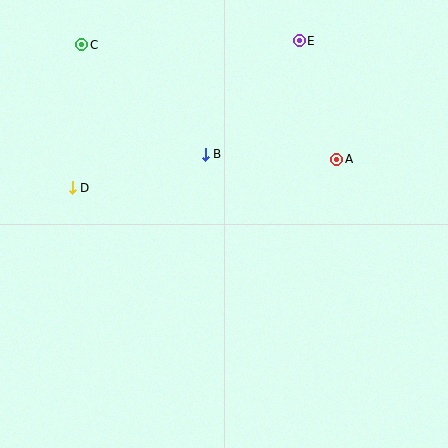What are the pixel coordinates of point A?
Point A is at (336, 159).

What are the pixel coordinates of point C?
Point C is at (82, 45).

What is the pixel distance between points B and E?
The distance between B and E is 147 pixels.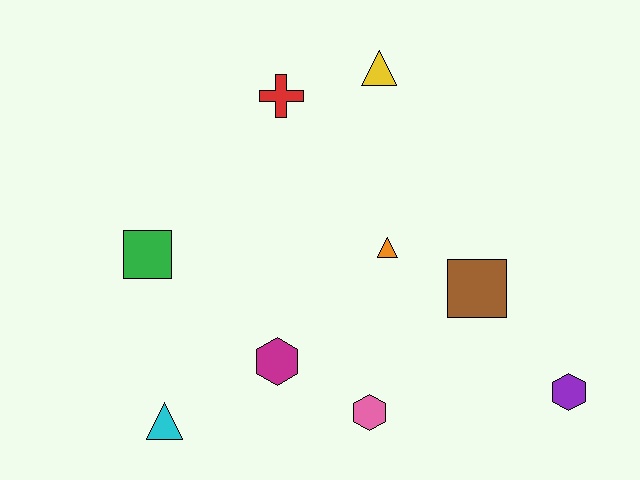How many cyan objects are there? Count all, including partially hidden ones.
There is 1 cyan object.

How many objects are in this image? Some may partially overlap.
There are 9 objects.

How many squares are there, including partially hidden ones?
There are 2 squares.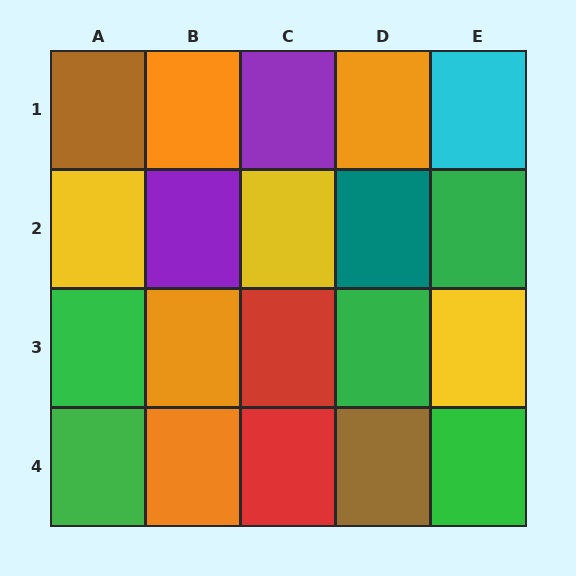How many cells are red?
2 cells are red.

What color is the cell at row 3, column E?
Yellow.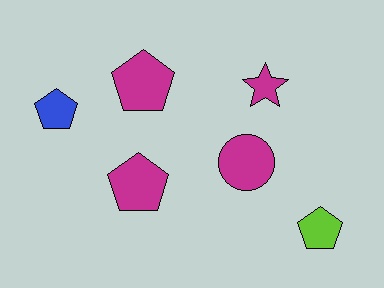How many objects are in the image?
There are 6 objects.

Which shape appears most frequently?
Pentagon, with 4 objects.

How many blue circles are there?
There are no blue circles.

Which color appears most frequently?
Magenta, with 4 objects.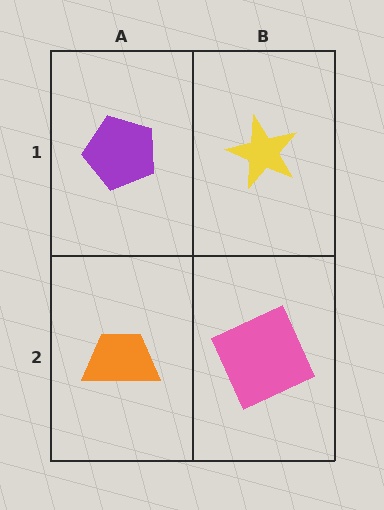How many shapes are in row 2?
2 shapes.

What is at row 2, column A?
An orange trapezoid.